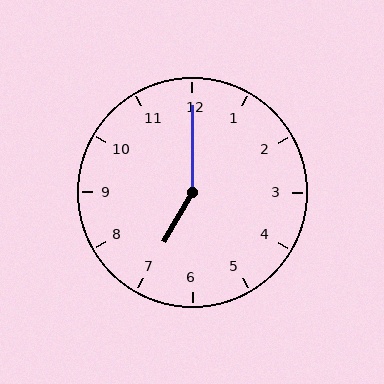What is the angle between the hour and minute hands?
Approximately 150 degrees.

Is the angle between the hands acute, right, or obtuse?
It is obtuse.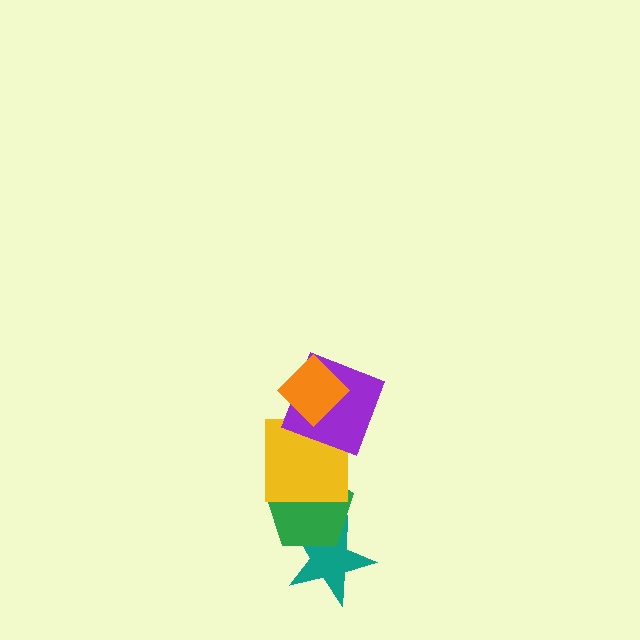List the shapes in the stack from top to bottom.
From top to bottom: the orange diamond, the purple square, the yellow square, the green pentagon, the teal star.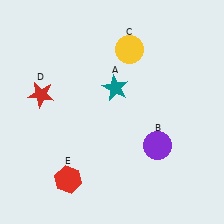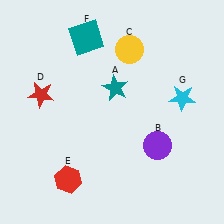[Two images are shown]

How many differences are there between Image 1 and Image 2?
There are 2 differences between the two images.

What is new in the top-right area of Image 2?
A cyan star (G) was added in the top-right area of Image 2.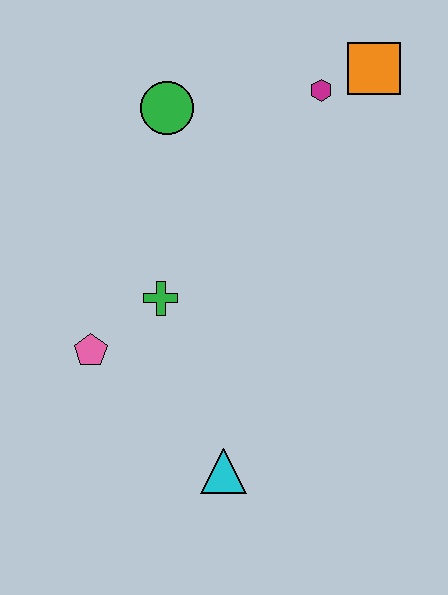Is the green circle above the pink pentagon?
Yes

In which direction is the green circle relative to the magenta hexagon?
The green circle is to the left of the magenta hexagon.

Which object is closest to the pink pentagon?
The green cross is closest to the pink pentagon.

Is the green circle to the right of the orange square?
No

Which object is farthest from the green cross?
The orange square is farthest from the green cross.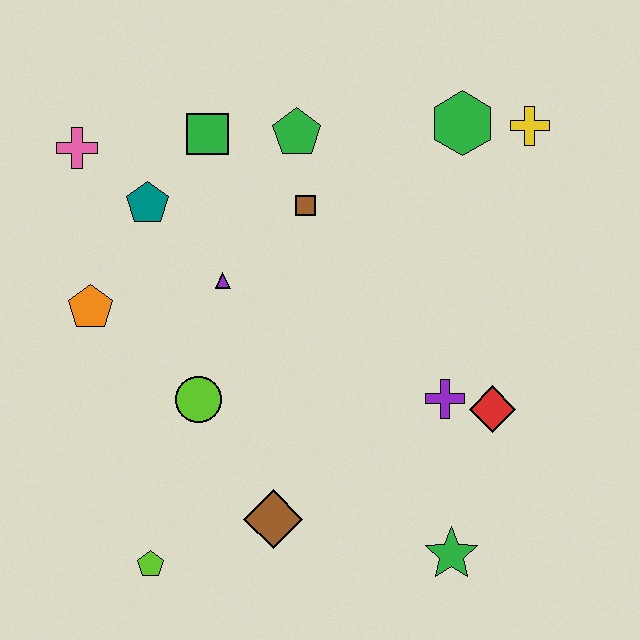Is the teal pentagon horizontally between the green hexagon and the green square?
No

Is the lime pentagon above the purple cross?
No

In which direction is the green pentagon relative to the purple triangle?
The green pentagon is above the purple triangle.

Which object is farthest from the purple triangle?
The green star is farthest from the purple triangle.